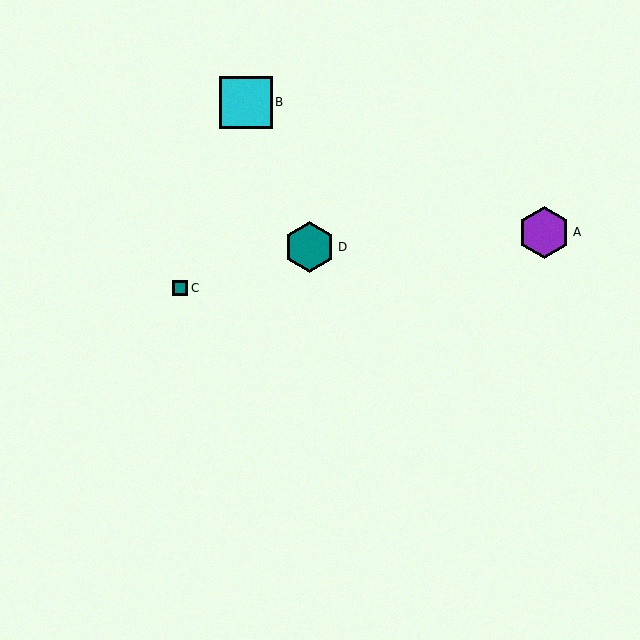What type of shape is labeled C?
Shape C is a teal square.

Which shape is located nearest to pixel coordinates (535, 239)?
The purple hexagon (labeled A) at (544, 232) is nearest to that location.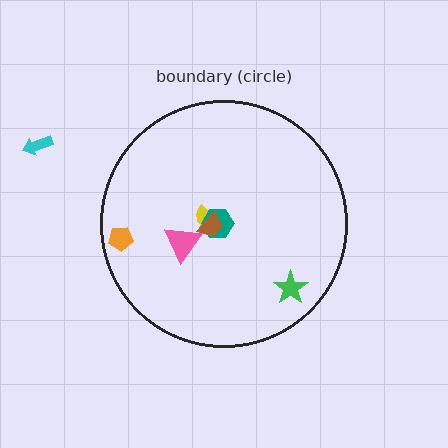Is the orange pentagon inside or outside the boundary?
Inside.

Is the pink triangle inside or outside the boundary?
Inside.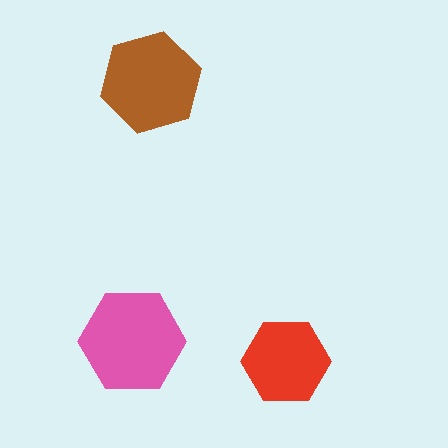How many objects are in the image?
There are 3 objects in the image.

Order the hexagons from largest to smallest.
the pink one, the brown one, the red one.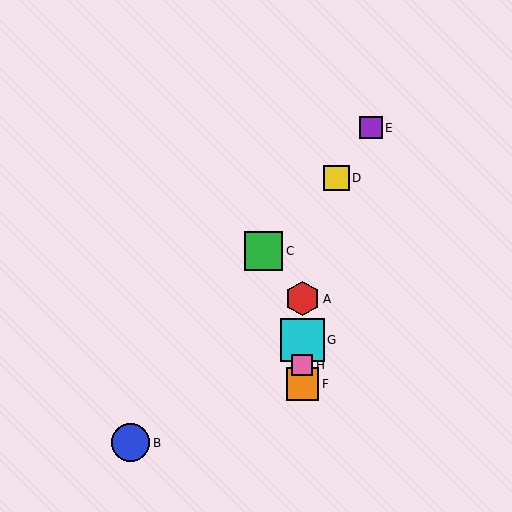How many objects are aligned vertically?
4 objects (A, F, G, H) are aligned vertically.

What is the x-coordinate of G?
Object G is at x≈302.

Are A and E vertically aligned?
No, A is at x≈302 and E is at x≈371.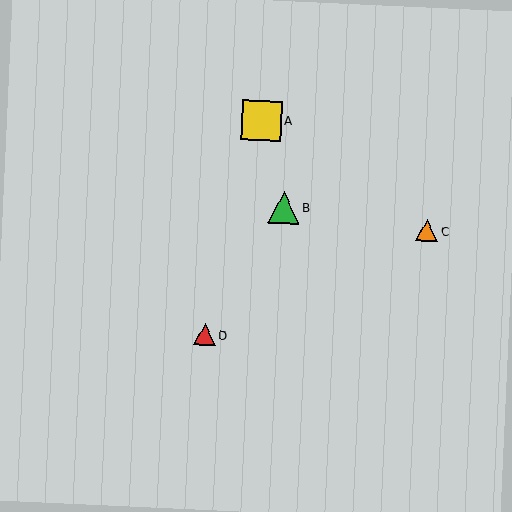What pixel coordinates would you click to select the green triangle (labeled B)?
Click at (283, 208) to select the green triangle B.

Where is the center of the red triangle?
The center of the red triangle is at (205, 334).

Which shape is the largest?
The yellow square (labeled A) is the largest.